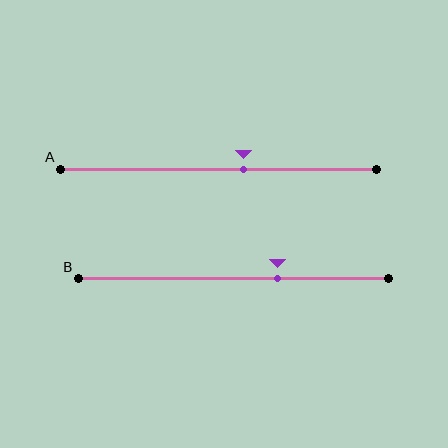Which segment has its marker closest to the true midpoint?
Segment A has its marker closest to the true midpoint.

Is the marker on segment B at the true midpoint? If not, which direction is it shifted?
No, the marker on segment B is shifted to the right by about 14% of the segment length.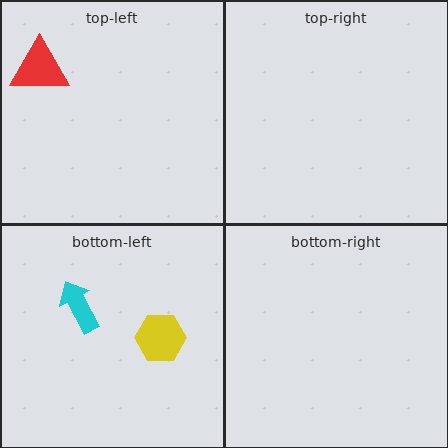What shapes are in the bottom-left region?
The yellow hexagon, the cyan arrow.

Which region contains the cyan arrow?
The bottom-left region.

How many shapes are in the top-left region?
1.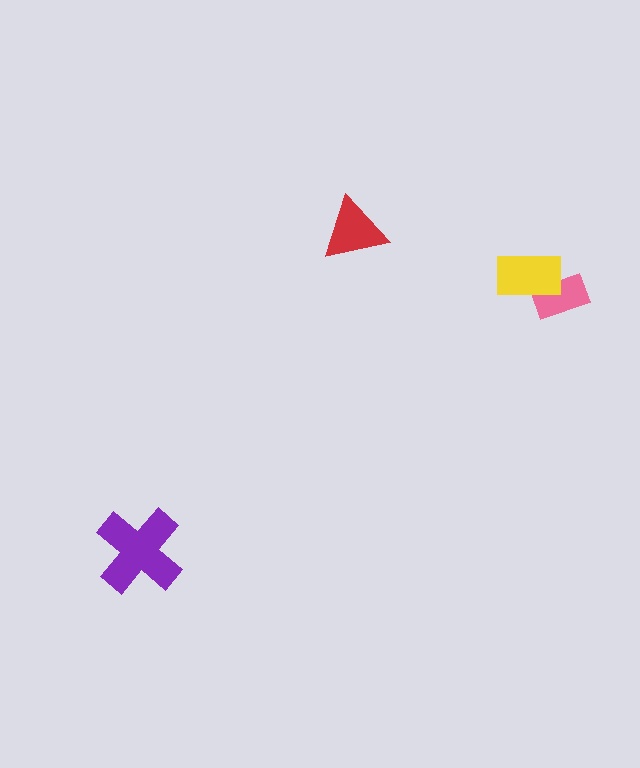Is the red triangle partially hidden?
No, no other shape covers it.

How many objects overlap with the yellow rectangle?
1 object overlaps with the yellow rectangle.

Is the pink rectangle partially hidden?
Yes, it is partially covered by another shape.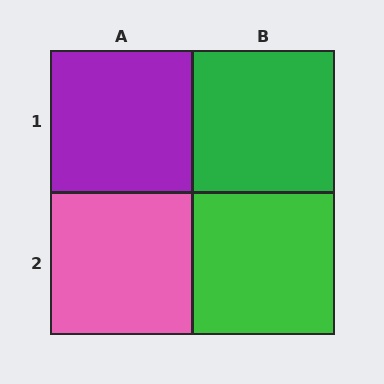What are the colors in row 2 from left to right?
Pink, green.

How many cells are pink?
1 cell is pink.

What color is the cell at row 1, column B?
Green.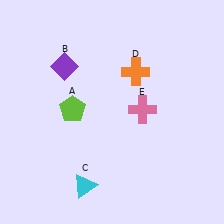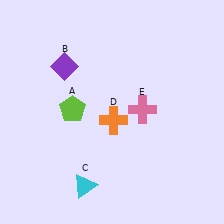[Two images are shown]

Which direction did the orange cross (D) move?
The orange cross (D) moved down.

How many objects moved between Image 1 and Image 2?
1 object moved between the two images.